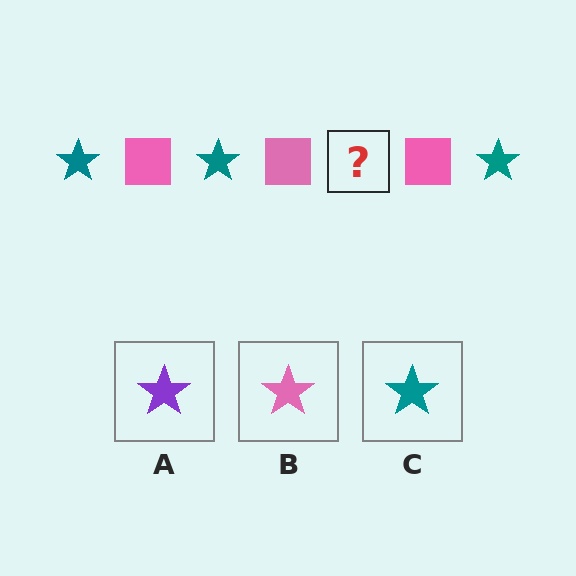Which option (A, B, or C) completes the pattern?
C.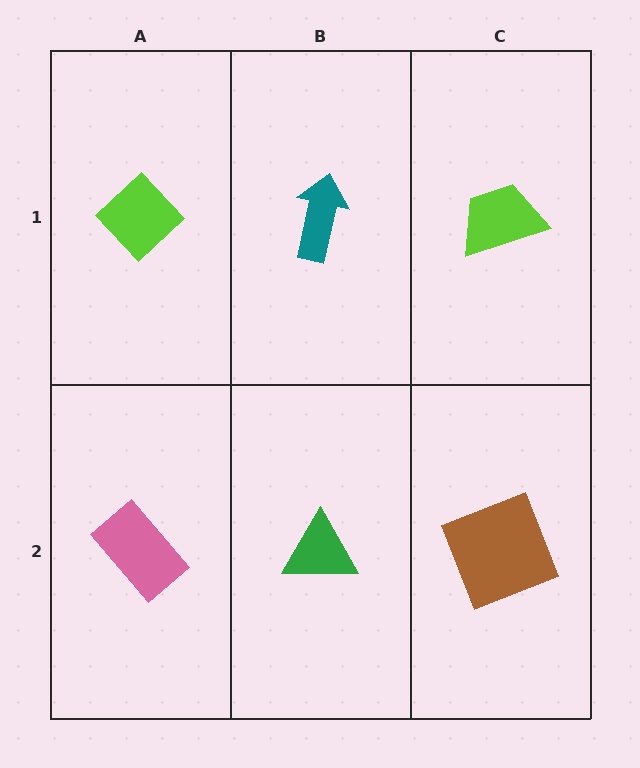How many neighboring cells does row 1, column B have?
3.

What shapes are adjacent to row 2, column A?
A lime diamond (row 1, column A), a green triangle (row 2, column B).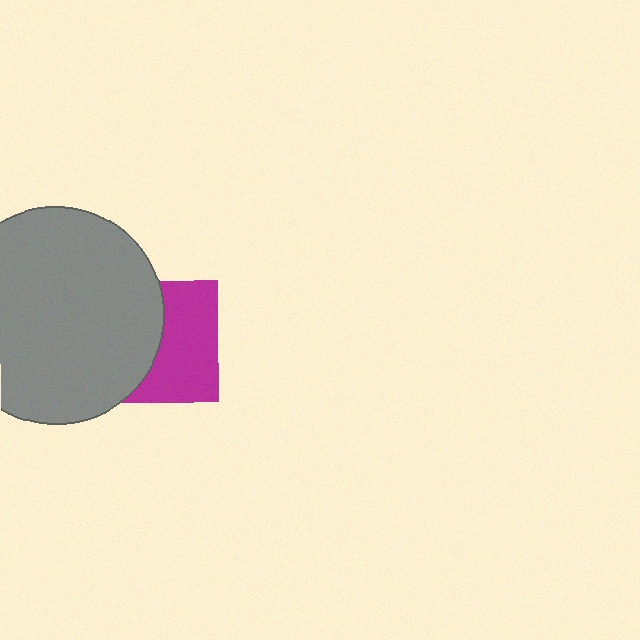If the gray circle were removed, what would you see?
You would see the complete magenta square.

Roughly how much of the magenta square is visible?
About half of it is visible (roughly 52%).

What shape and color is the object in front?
The object in front is a gray circle.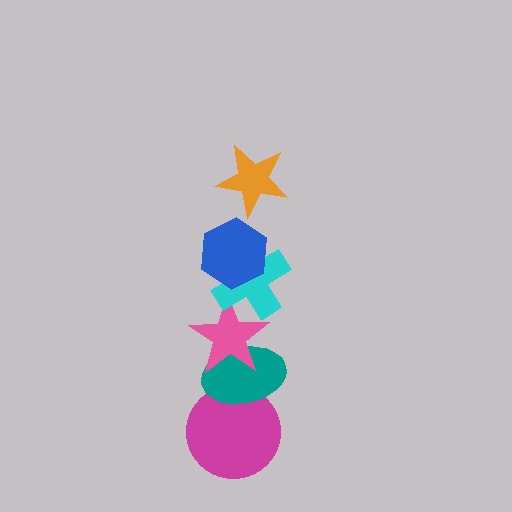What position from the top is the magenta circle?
The magenta circle is 6th from the top.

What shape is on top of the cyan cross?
The blue hexagon is on top of the cyan cross.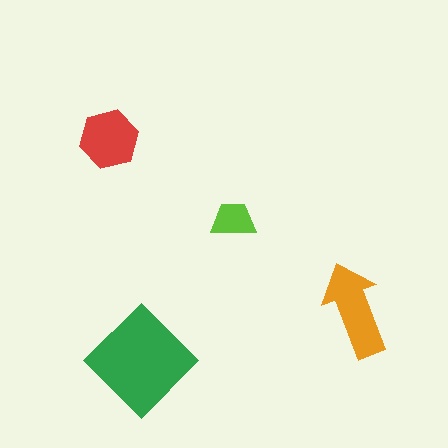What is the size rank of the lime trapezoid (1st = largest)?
4th.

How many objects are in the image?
There are 4 objects in the image.